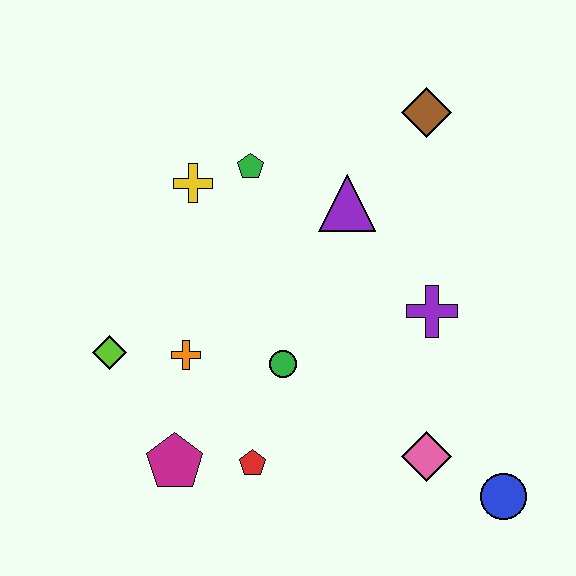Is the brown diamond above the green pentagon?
Yes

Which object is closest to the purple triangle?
The green pentagon is closest to the purple triangle.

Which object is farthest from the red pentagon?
The brown diamond is farthest from the red pentagon.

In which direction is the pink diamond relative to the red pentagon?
The pink diamond is to the right of the red pentagon.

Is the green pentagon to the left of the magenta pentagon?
No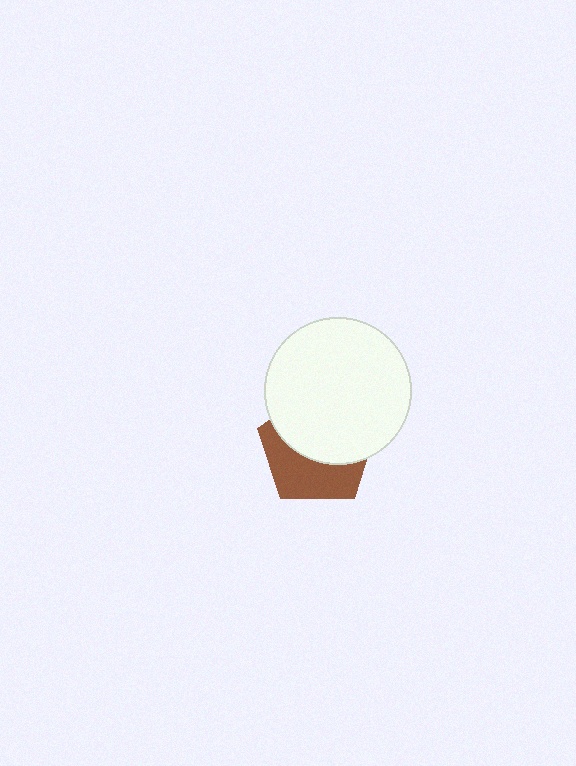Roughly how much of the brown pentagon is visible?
A small part of it is visible (roughly 44%).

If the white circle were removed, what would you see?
You would see the complete brown pentagon.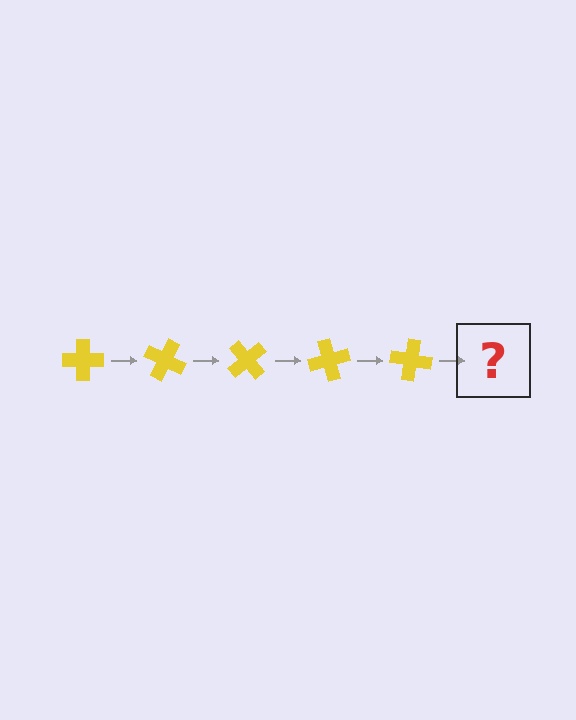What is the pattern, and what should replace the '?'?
The pattern is that the cross rotates 25 degrees each step. The '?' should be a yellow cross rotated 125 degrees.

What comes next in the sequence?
The next element should be a yellow cross rotated 125 degrees.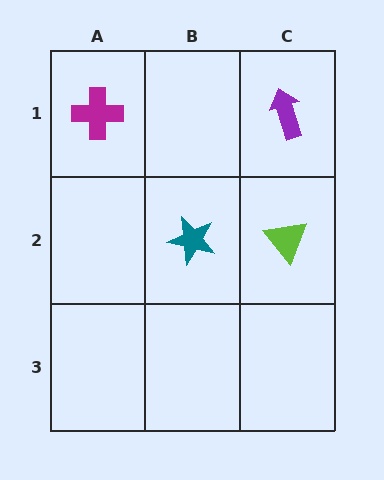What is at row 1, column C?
A purple arrow.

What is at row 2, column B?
A teal star.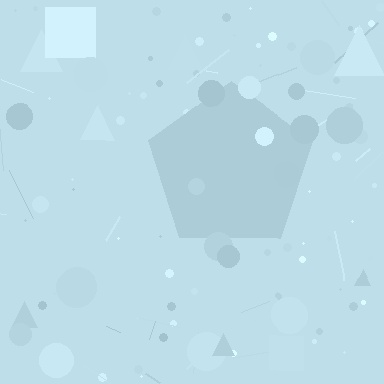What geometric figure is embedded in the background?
A pentagon is embedded in the background.